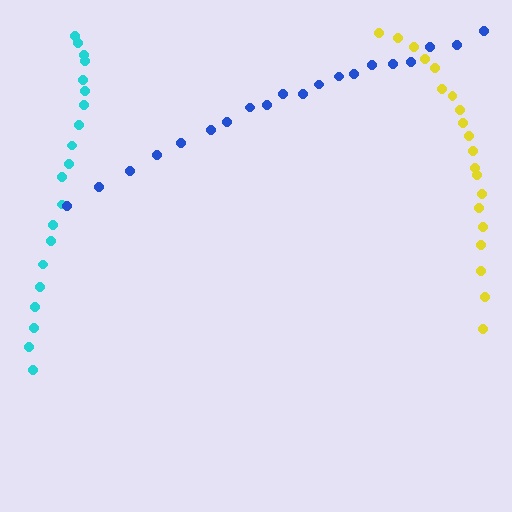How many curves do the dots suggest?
There are 3 distinct paths.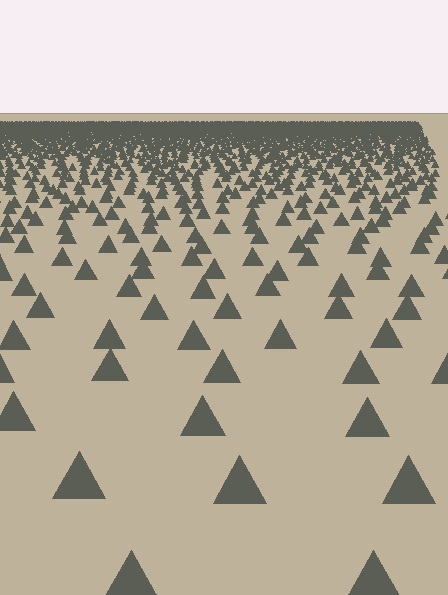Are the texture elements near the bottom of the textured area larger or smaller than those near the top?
Larger. Near the bottom, elements are closer to the viewer and appear at a bigger on-screen size.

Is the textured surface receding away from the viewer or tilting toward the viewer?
The surface is receding away from the viewer. Texture elements get smaller and denser toward the top.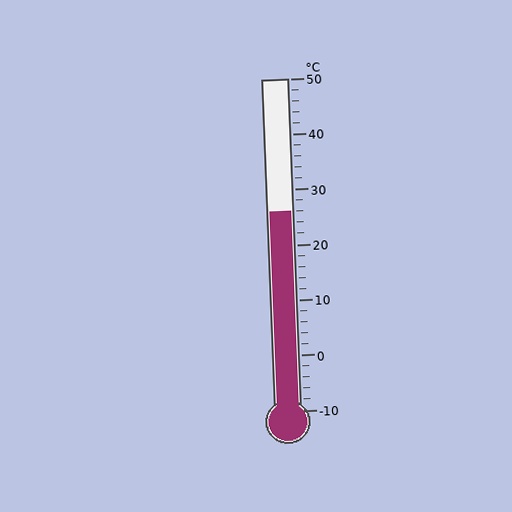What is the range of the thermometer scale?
The thermometer scale ranges from -10°C to 50°C.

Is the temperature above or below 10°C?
The temperature is above 10°C.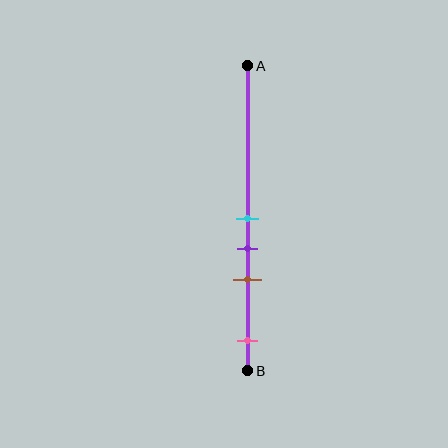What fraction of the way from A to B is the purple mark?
The purple mark is approximately 60% (0.6) of the way from A to B.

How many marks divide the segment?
There are 4 marks dividing the segment.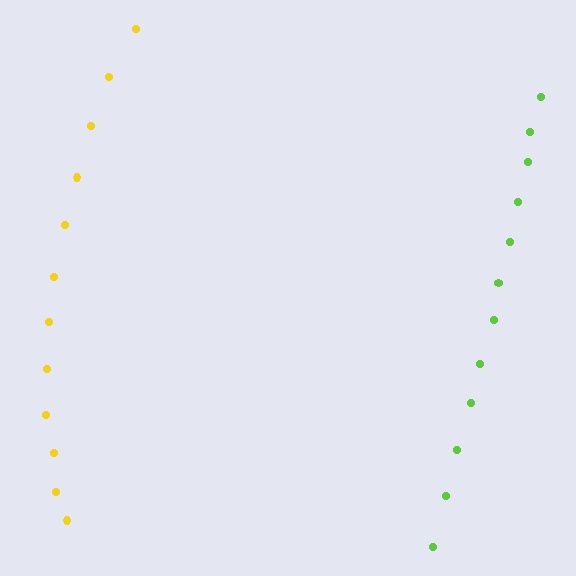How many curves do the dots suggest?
There are 2 distinct paths.